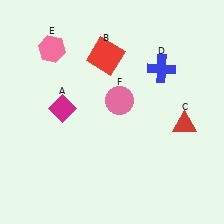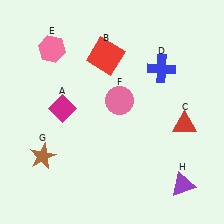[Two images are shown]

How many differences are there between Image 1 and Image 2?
There are 2 differences between the two images.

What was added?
A brown star (G), a purple triangle (H) were added in Image 2.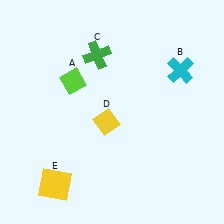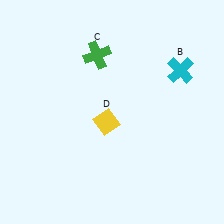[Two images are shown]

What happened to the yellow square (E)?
The yellow square (E) was removed in Image 2. It was in the bottom-left area of Image 1.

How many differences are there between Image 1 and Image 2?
There are 2 differences between the two images.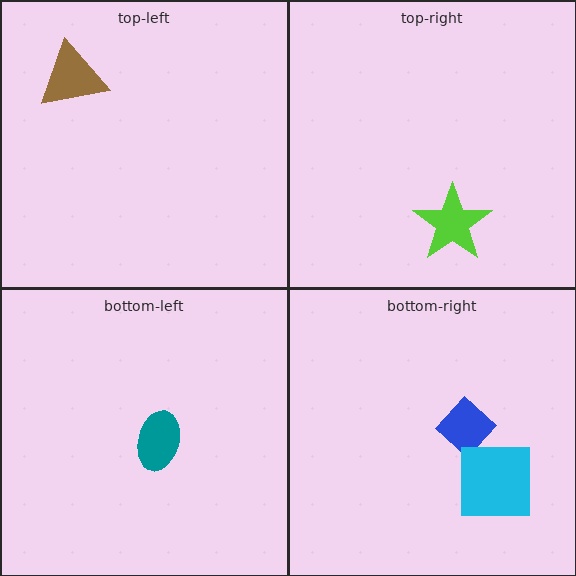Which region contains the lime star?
The top-right region.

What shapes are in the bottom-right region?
The blue diamond, the cyan square.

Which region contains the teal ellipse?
The bottom-left region.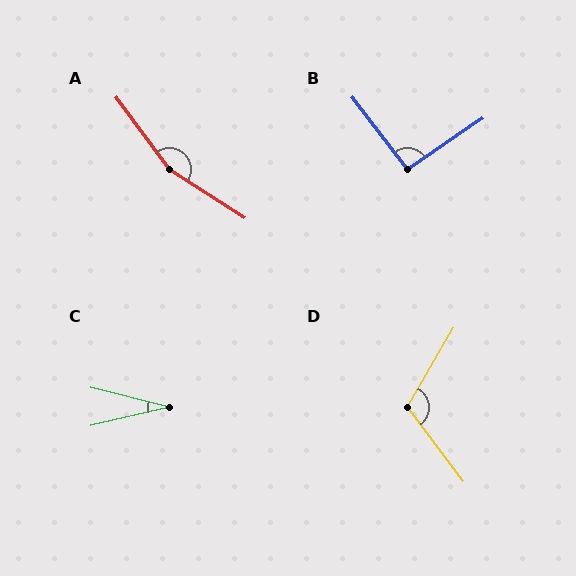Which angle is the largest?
A, at approximately 159 degrees.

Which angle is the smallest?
C, at approximately 27 degrees.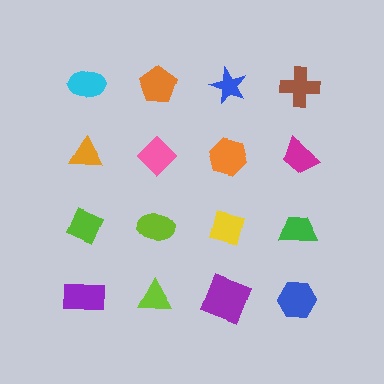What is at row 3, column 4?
A green trapezoid.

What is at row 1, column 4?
A brown cross.